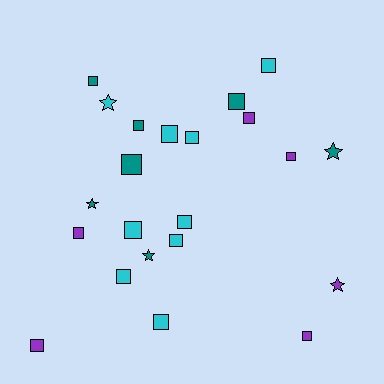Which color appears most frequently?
Cyan, with 9 objects.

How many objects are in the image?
There are 22 objects.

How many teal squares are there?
There are 4 teal squares.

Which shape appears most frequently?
Square, with 17 objects.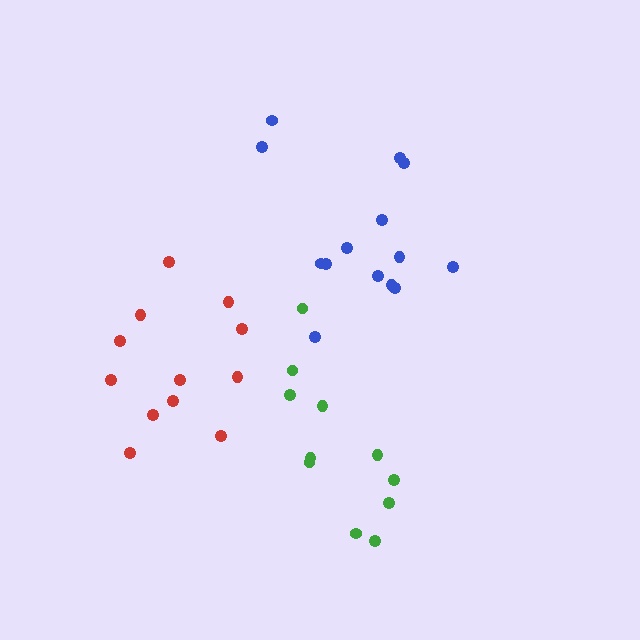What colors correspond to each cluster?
The clusters are colored: green, blue, red.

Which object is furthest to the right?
The blue cluster is rightmost.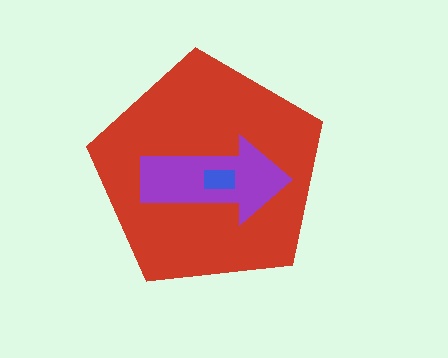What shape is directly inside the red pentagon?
The purple arrow.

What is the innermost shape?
The blue rectangle.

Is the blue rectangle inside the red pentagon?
Yes.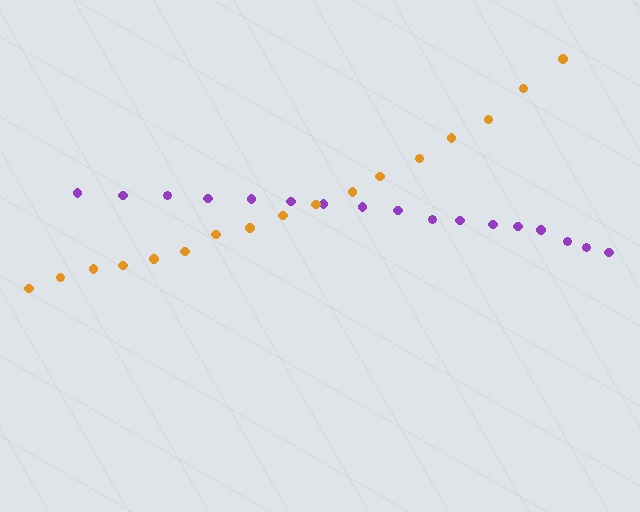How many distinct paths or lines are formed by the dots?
There are 2 distinct paths.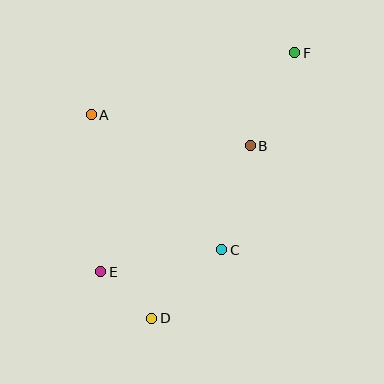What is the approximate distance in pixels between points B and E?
The distance between B and E is approximately 195 pixels.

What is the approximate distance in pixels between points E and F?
The distance between E and F is approximately 293 pixels.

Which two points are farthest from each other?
Points D and F are farthest from each other.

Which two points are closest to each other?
Points D and E are closest to each other.